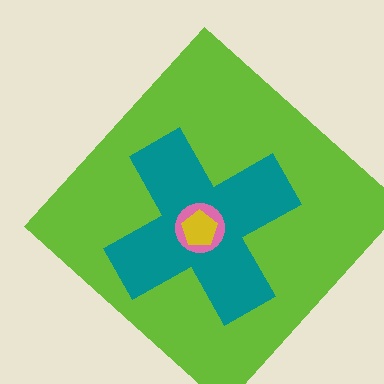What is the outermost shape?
The lime diamond.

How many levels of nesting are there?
4.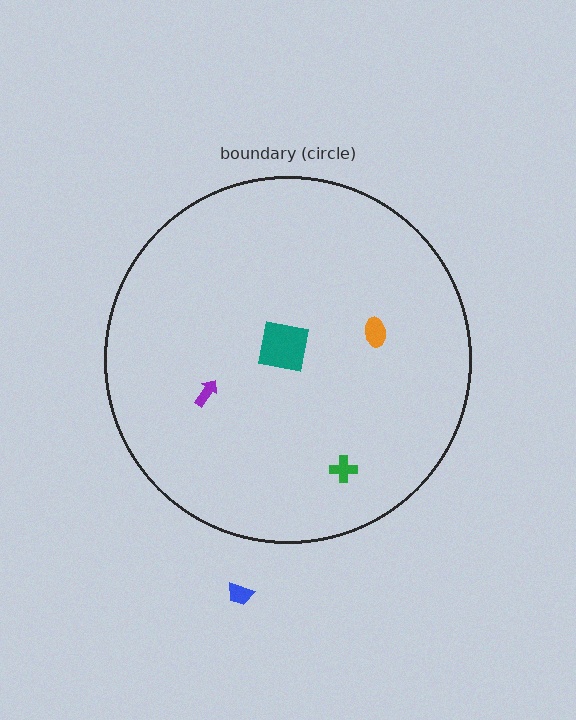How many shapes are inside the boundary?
4 inside, 1 outside.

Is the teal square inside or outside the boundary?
Inside.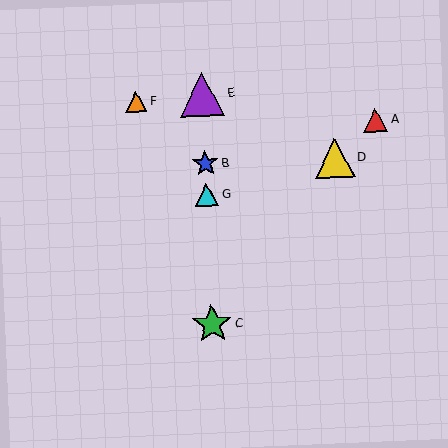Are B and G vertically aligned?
Yes, both are at x≈205.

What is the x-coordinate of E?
Object E is at x≈202.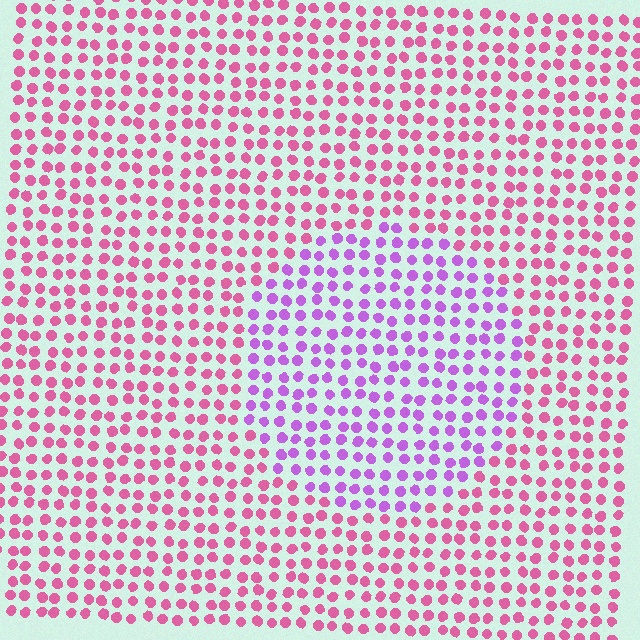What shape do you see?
I see a circle.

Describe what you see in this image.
The image is filled with small pink elements in a uniform arrangement. A circle-shaped region is visible where the elements are tinted to a slightly different hue, forming a subtle color boundary.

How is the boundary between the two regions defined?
The boundary is defined purely by a slight shift in hue (about 43 degrees). Spacing, size, and orientation are identical on both sides.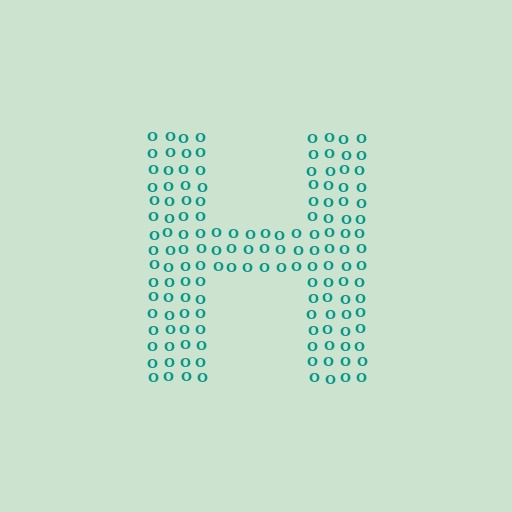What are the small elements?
The small elements are letter O's.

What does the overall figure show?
The overall figure shows the letter H.